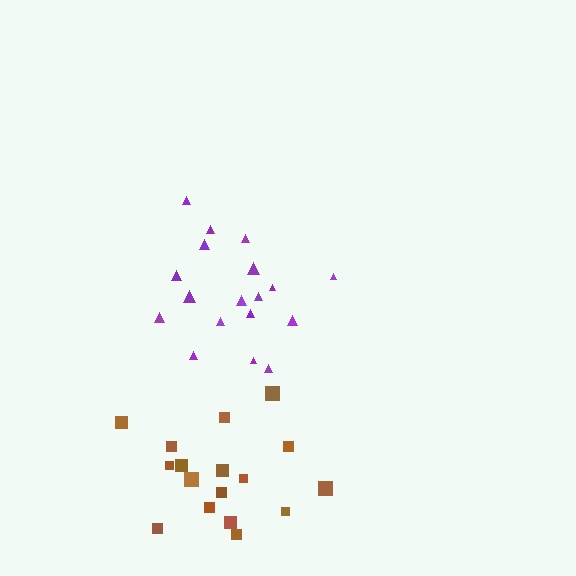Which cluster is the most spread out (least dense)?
Brown.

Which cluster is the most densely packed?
Purple.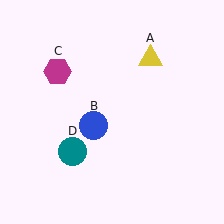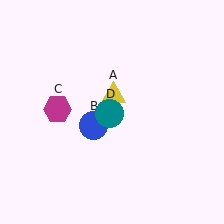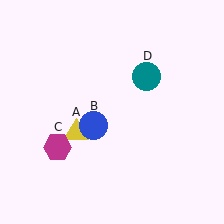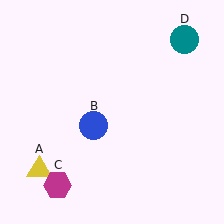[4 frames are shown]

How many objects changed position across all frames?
3 objects changed position: yellow triangle (object A), magenta hexagon (object C), teal circle (object D).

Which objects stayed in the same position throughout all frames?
Blue circle (object B) remained stationary.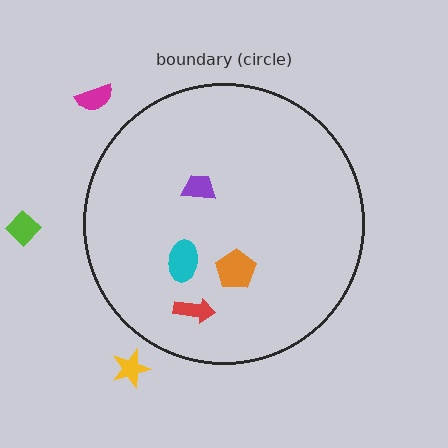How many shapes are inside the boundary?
4 inside, 3 outside.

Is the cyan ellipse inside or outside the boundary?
Inside.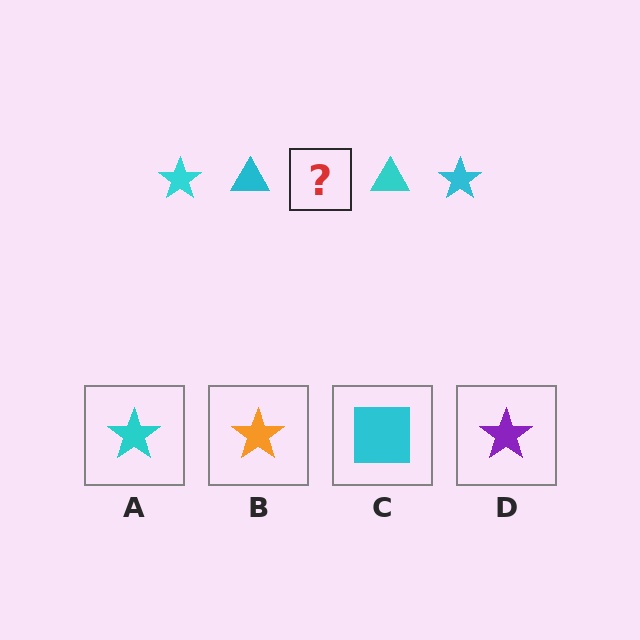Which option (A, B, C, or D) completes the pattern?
A.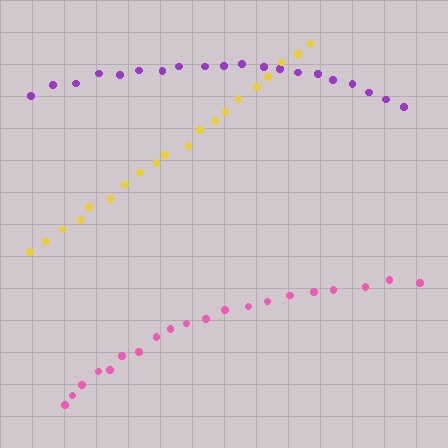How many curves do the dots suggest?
There are 3 distinct paths.